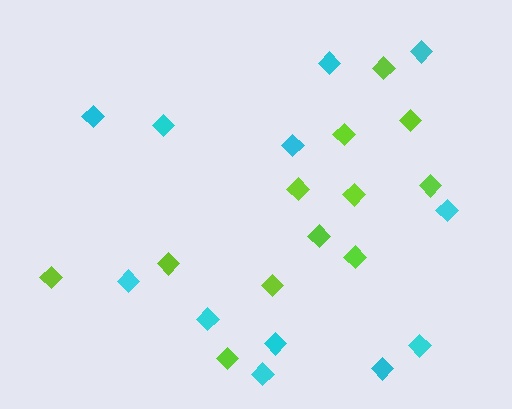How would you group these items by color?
There are 2 groups: one group of lime diamonds (12) and one group of cyan diamonds (12).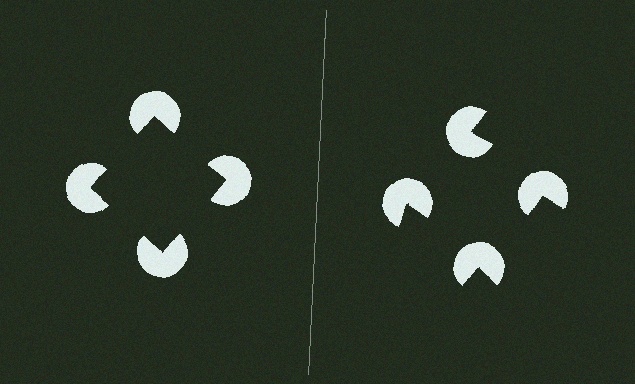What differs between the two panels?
The pac-man discs are positioned identically on both sides; only the wedge orientations differ. On the left they align to a square; on the right they are misaligned.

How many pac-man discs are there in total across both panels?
8 — 4 on each side.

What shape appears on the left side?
An illusory square.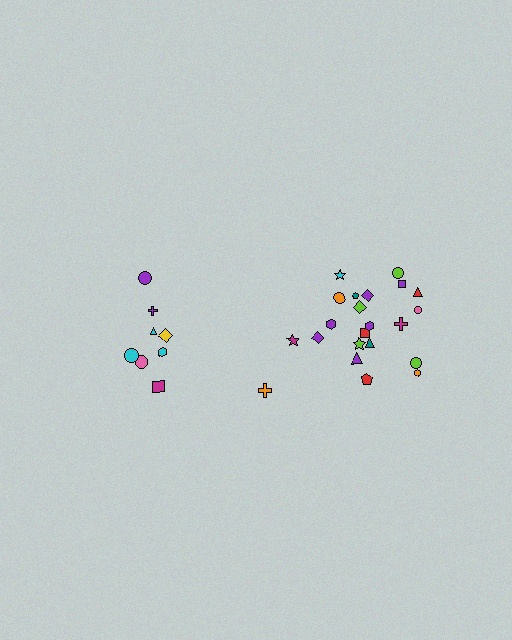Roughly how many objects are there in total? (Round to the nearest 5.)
Roughly 30 objects in total.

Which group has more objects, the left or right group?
The right group.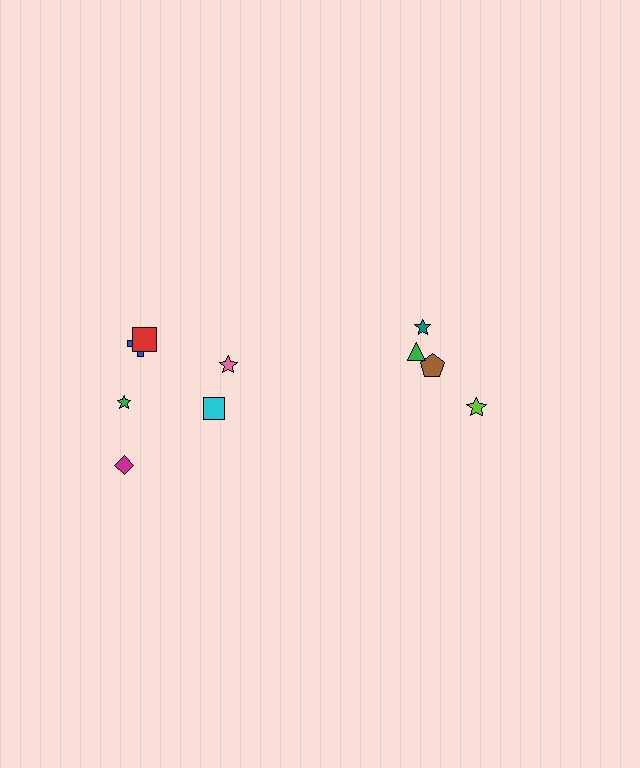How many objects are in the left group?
There are 6 objects.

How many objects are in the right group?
There are 4 objects.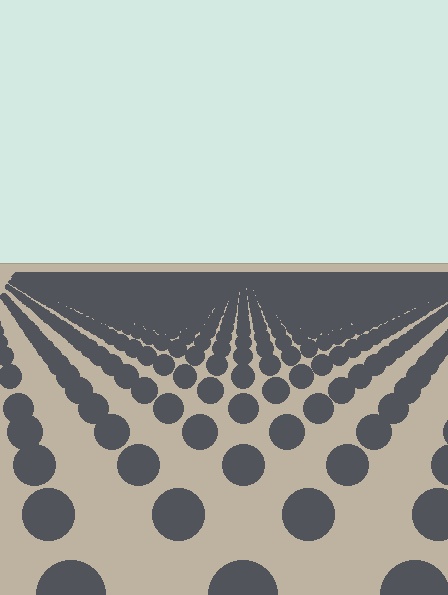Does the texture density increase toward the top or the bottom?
Density increases toward the top.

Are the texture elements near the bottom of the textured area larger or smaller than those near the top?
Larger. Near the bottom, elements are closer to the viewer and appear at a bigger on-screen size.